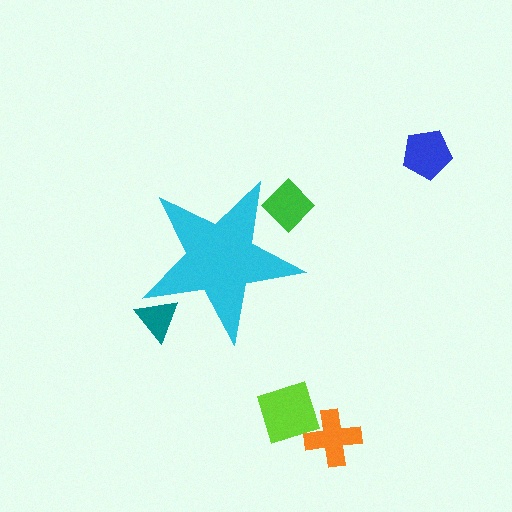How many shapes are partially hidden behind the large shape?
2 shapes are partially hidden.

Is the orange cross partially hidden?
No, the orange cross is fully visible.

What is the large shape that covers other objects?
A cyan star.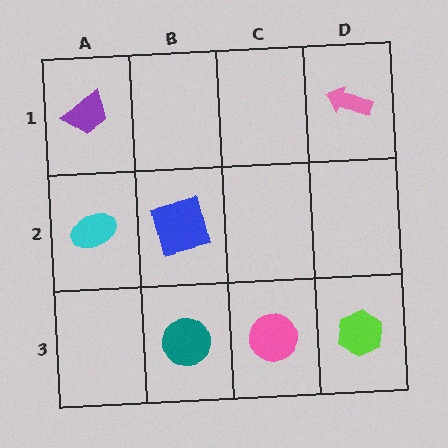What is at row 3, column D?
A lime hexagon.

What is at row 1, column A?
A purple trapezoid.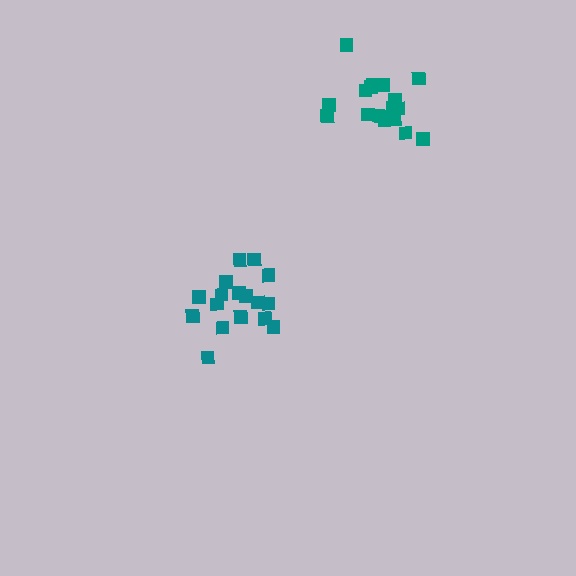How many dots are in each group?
Group 1: 17 dots, Group 2: 18 dots (35 total).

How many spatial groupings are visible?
There are 2 spatial groupings.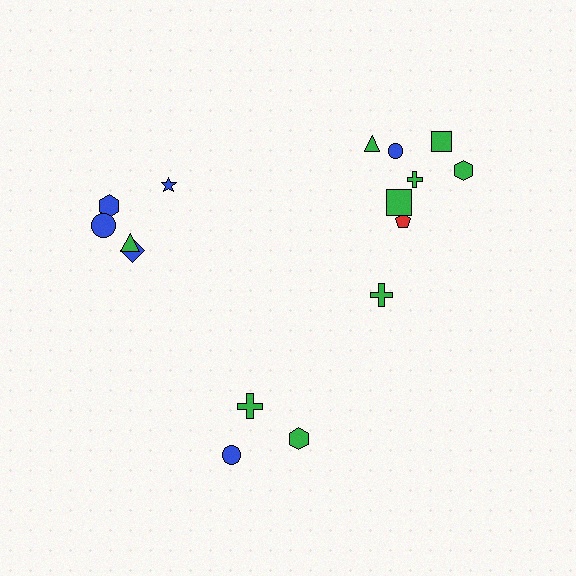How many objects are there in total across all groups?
There are 16 objects.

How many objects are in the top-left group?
There are 5 objects.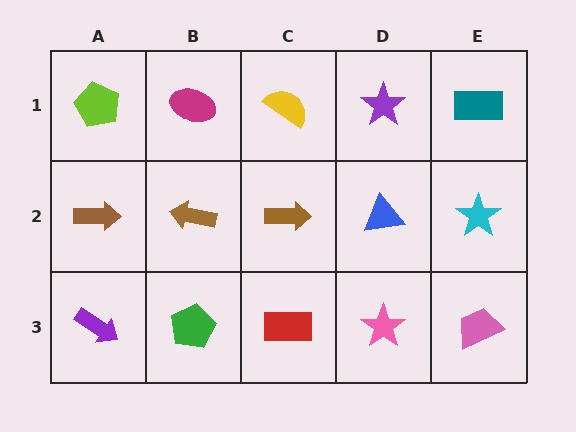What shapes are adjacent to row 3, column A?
A brown arrow (row 2, column A), a green pentagon (row 3, column B).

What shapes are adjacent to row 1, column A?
A brown arrow (row 2, column A), a magenta ellipse (row 1, column B).